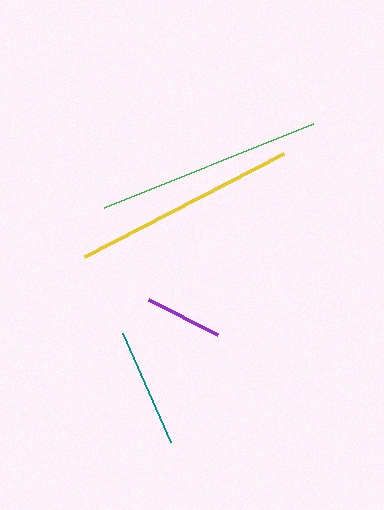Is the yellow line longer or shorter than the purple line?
The yellow line is longer than the purple line.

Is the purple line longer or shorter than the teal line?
The teal line is longer than the purple line.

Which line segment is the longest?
The green line is the longest at approximately 225 pixels.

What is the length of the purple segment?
The purple segment is approximately 78 pixels long.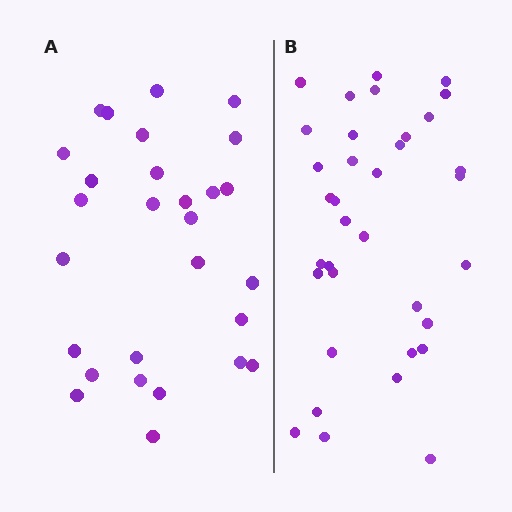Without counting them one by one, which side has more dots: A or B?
Region B (the right region) has more dots.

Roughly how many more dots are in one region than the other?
Region B has roughly 8 or so more dots than region A.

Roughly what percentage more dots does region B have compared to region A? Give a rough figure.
About 25% more.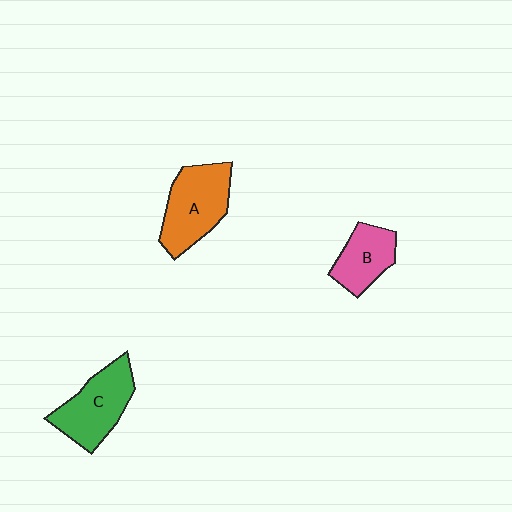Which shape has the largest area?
Shape A (orange).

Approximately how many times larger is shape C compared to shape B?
Approximately 1.4 times.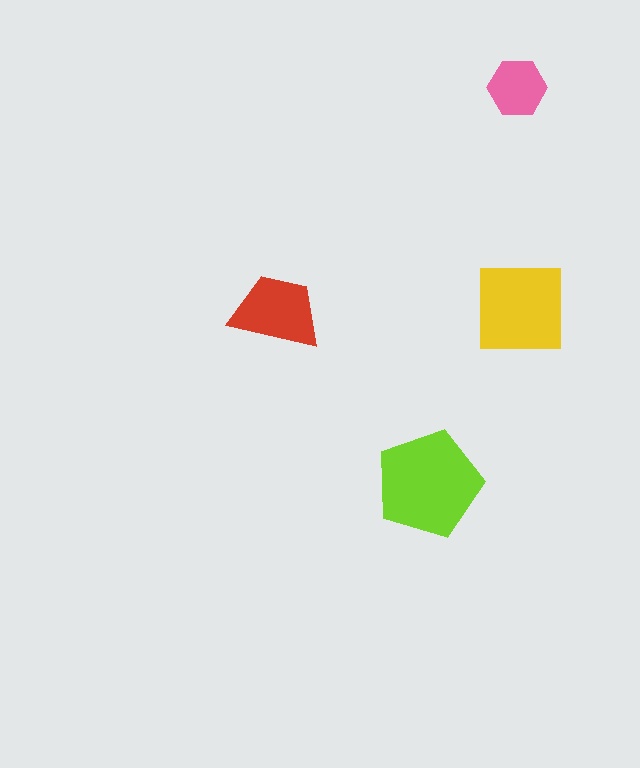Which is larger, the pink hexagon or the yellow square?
The yellow square.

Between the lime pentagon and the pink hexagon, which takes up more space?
The lime pentagon.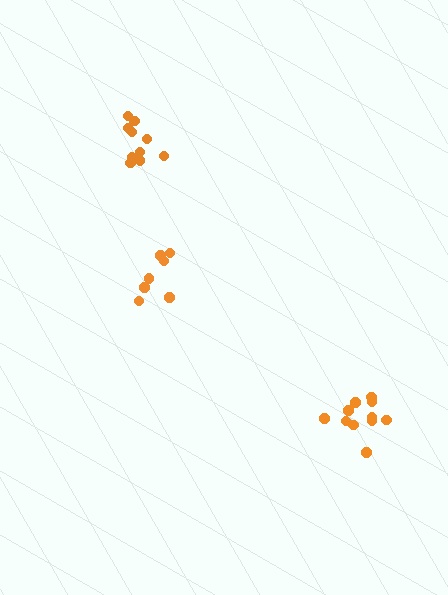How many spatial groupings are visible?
There are 3 spatial groupings.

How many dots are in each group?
Group 1: 7 dots, Group 2: 11 dots, Group 3: 10 dots (28 total).